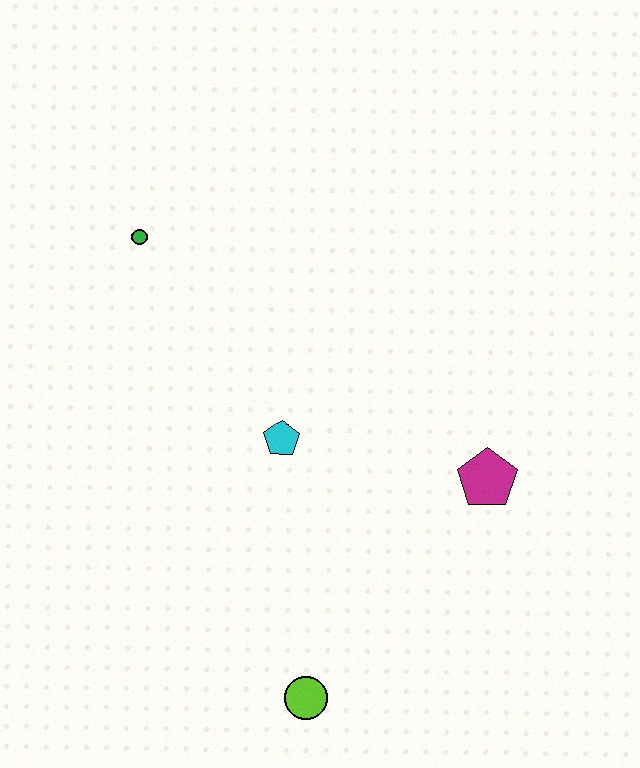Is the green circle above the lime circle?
Yes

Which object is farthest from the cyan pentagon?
The lime circle is farthest from the cyan pentagon.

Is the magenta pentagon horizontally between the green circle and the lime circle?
No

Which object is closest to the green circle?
The cyan pentagon is closest to the green circle.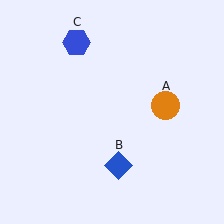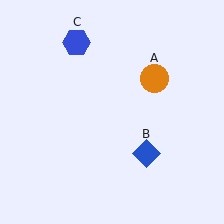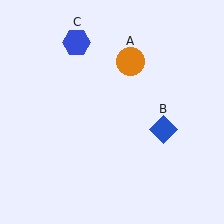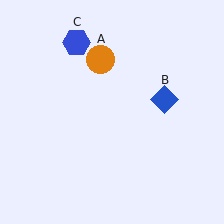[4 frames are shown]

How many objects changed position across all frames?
2 objects changed position: orange circle (object A), blue diamond (object B).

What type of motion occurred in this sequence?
The orange circle (object A), blue diamond (object B) rotated counterclockwise around the center of the scene.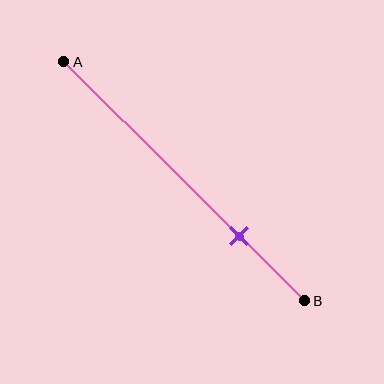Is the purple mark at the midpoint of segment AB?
No, the mark is at about 75% from A, not at the 50% midpoint.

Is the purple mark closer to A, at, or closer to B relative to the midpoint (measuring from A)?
The purple mark is closer to point B than the midpoint of segment AB.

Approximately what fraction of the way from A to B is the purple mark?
The purple mark is approximately 75% of the way from A to B.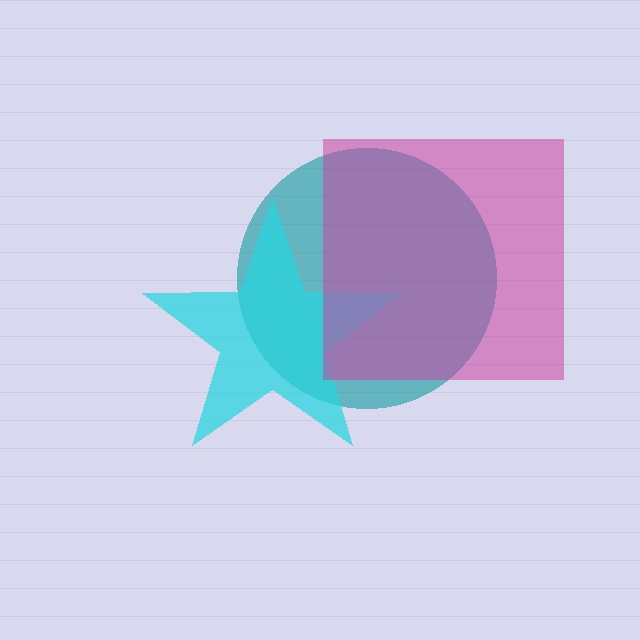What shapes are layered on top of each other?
The layered shapes are: a teal circle, a cyan star, a magenta square.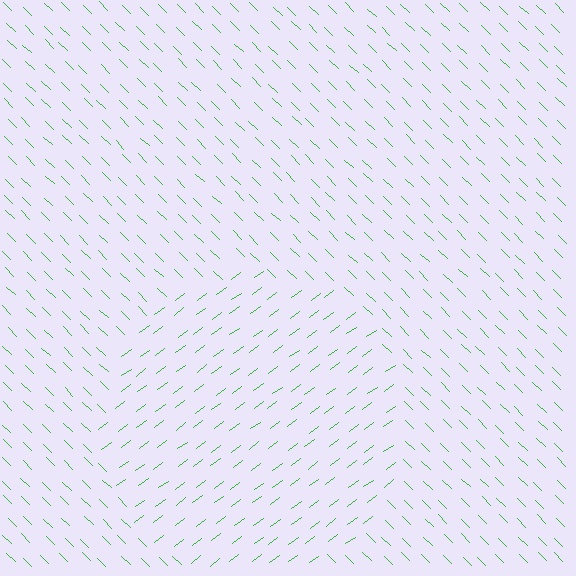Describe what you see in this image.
The image is filled with small green line segments. A circle region in the image has lines oriented differently from the surrounding lines, creating a visible texture boundary.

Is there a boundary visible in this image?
Yes, there is a texture boundary formed by a change in line orientation.